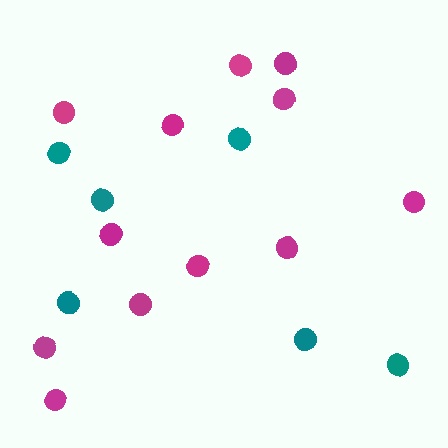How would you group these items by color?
There are 2 groups: one group of magenta circles (12) and one group of teal circles (6).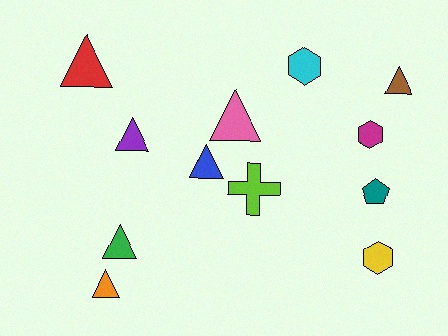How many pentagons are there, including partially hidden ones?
There is 1 pentagon.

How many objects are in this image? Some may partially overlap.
There are 12 objects.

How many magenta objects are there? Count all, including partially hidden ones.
There is 1 magenta object.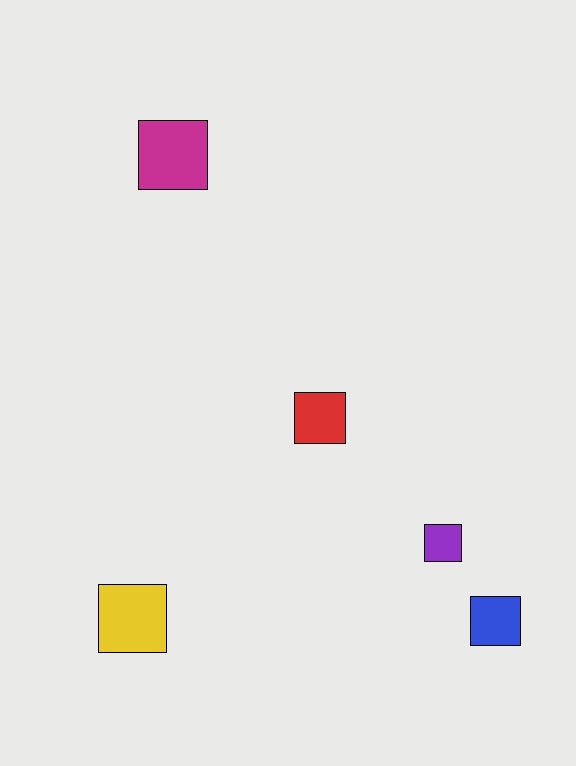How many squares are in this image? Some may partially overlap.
There are 5 squares.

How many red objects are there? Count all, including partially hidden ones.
There is 1 red object.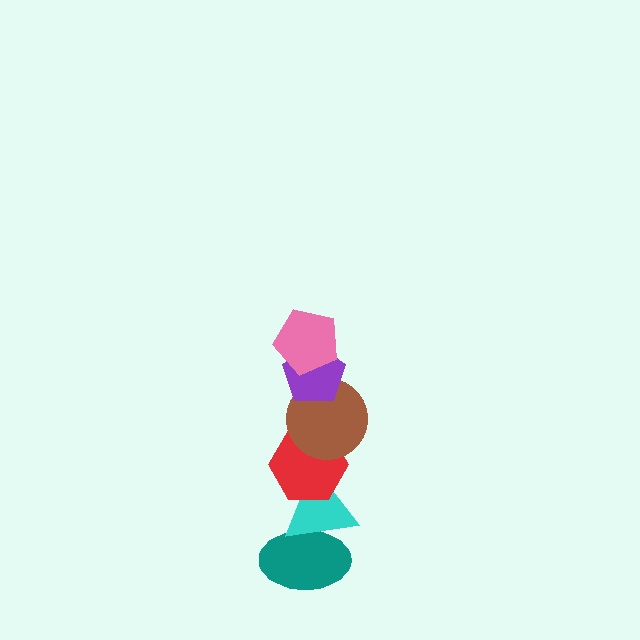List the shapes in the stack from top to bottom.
From top to bottom: the pink pentagon, the purple pentagon, the brown circle, the red hexagon, the cyan triangle, the teal ellipse.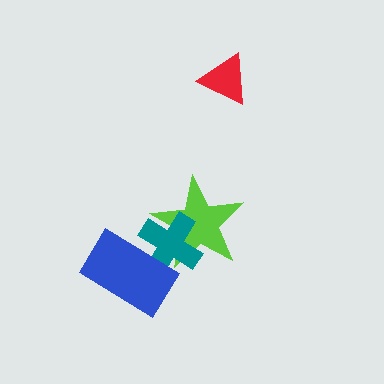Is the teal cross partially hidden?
Yes, it is partially covered by another shape.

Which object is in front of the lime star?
The teal cross is in front of the lime star.